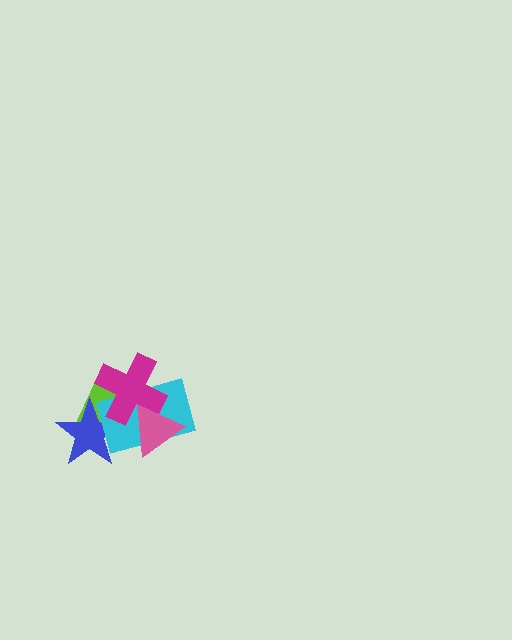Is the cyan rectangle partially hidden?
Yes, it is partially covered by another shape.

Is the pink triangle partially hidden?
No, no other shape covers it.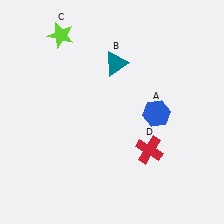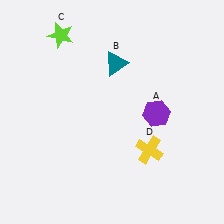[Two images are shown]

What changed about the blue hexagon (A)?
In Image 1, A is blue. In Image 2, it changed to purple.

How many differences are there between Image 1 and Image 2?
There are 2 differences between the two images.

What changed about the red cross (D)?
In Image 1, D is red. In Image 2, it changed to yellow.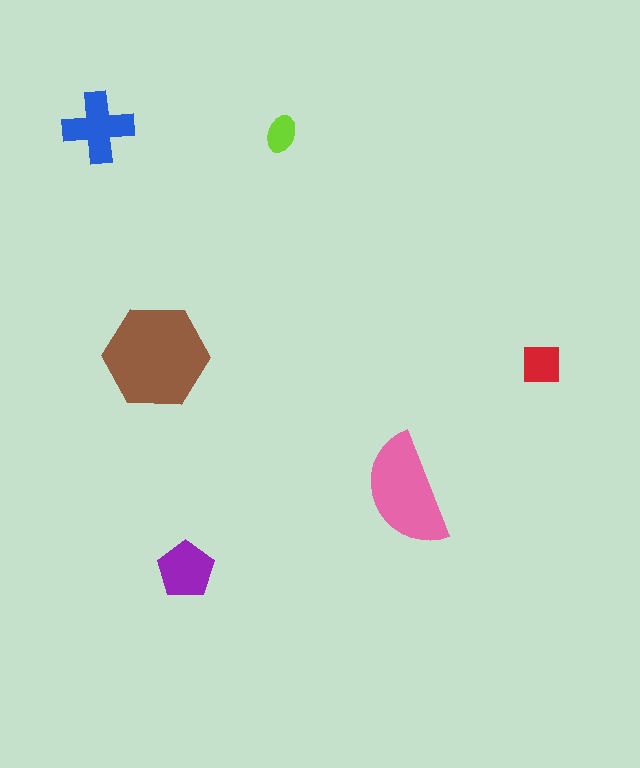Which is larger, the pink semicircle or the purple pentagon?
The pink semicircle.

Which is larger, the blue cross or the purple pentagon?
The blue cross.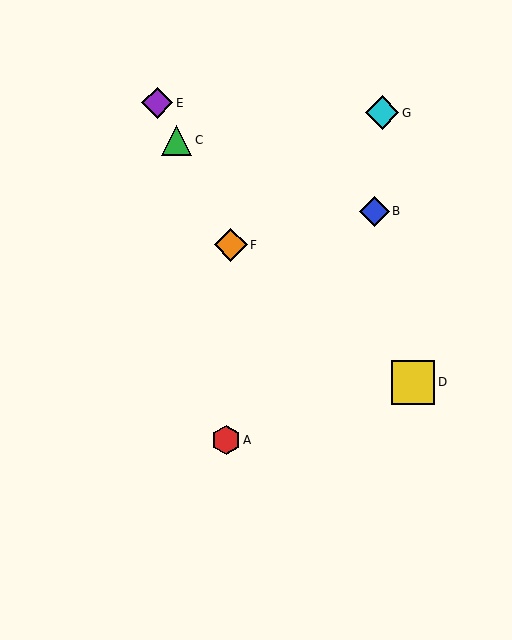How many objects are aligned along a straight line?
3 objects (C, E, F) are aligned along a straight line.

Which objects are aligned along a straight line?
Objects C, E, F are aligned along a straight line.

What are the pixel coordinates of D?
Object D is at (413, 382).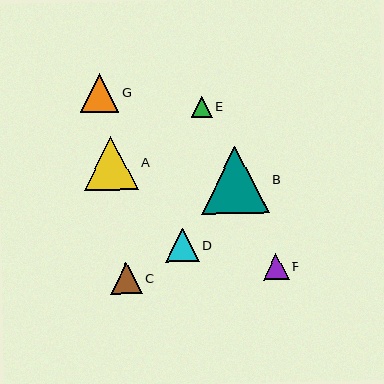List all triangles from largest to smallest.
From largest to smallest: B, A, G, D, C, F, E.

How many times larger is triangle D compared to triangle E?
Triangle D is approximately 1.6 times the size of triangle E.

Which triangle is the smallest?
Triangle E is the smallest with a size of approximately 21 pixels.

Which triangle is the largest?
Triangle B is the largest with a size of approximately 68 pixels.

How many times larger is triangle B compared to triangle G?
Triangle B is approximately 1.8 times the size of triangle G.